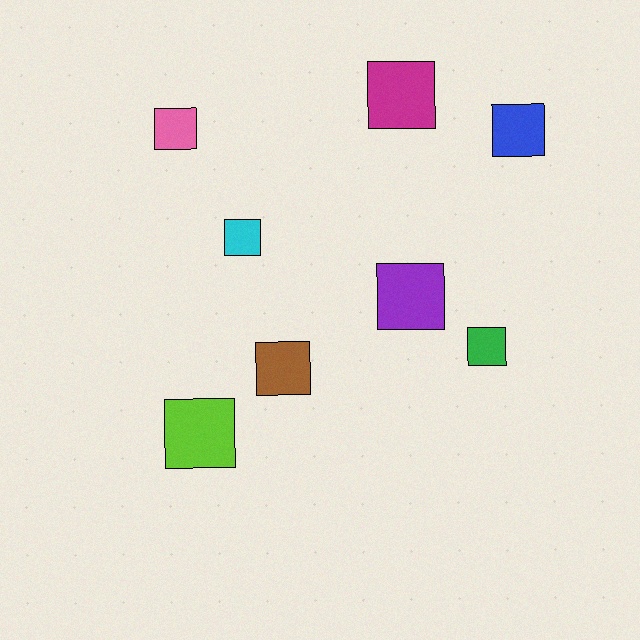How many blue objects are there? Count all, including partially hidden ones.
There is 1 blue object.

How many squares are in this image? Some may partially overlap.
There are 8 squares.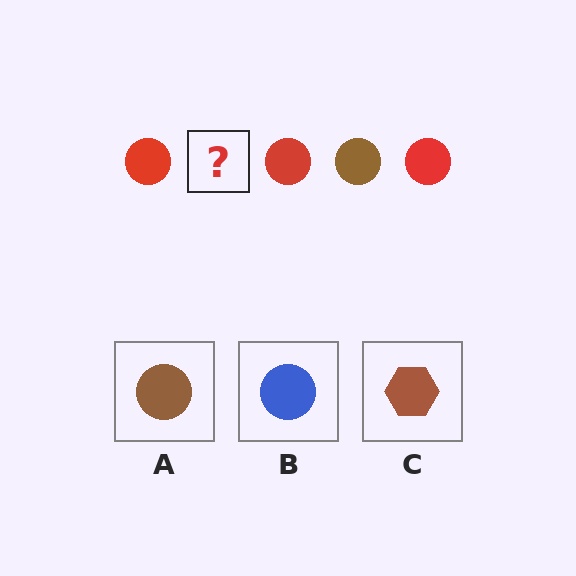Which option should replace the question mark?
Option A.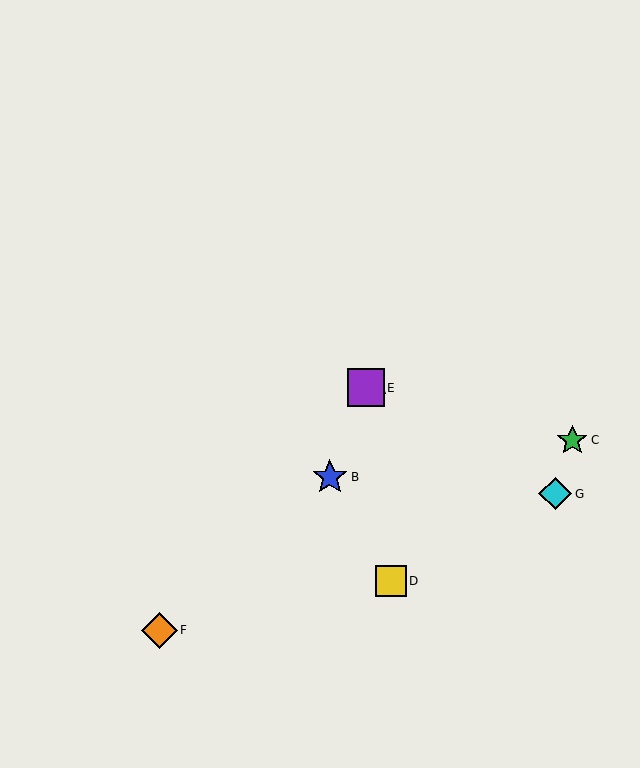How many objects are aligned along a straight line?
3 objects (A, E, F) are aligned along a straight line.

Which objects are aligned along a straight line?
Objects A, E, F are aligned along a straight line.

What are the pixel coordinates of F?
Object F is at (159, 630).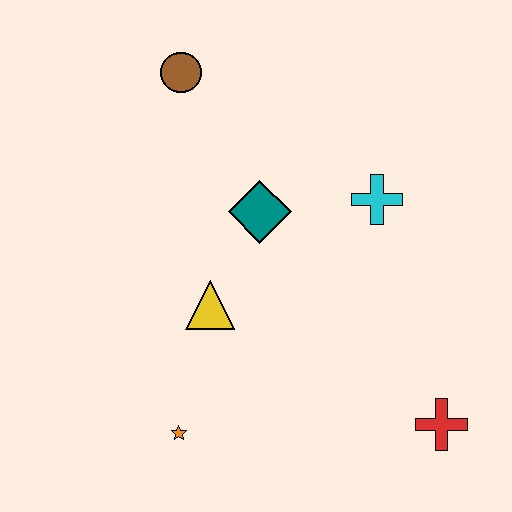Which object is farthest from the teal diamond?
The red cross is farthest from the teal diamond.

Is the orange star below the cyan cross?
Yes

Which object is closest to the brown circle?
The teal diamond is closest to the brown circle.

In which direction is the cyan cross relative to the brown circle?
The cyan cross is to the right of the brown circle.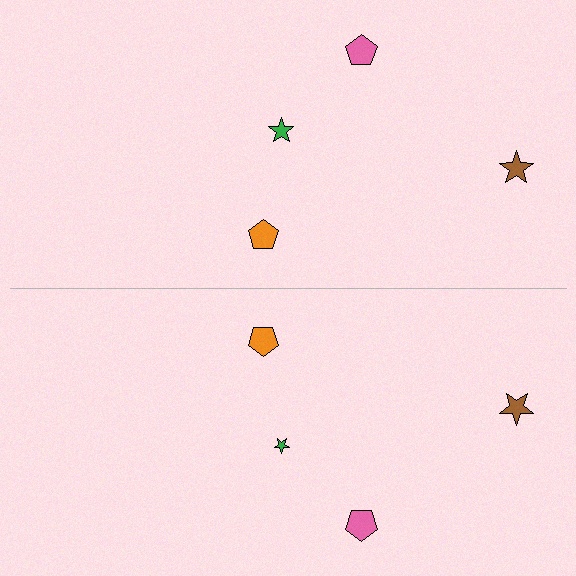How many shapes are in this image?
There are 8 shapes in this image.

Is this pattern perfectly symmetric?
No, the pattern is not perfectly symmetric. The green star on the bottom side has a different size than its mirror counterpart.